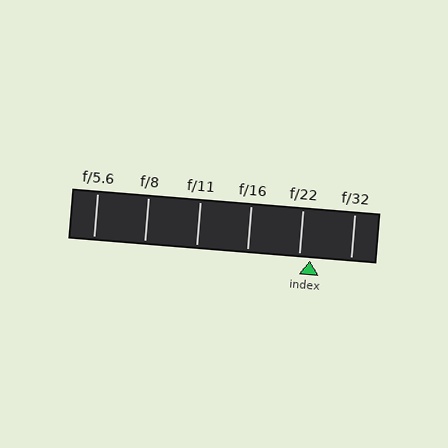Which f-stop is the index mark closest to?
The index mark is closest to f/22.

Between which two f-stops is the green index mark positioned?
The index mark is between f/22 and f/32.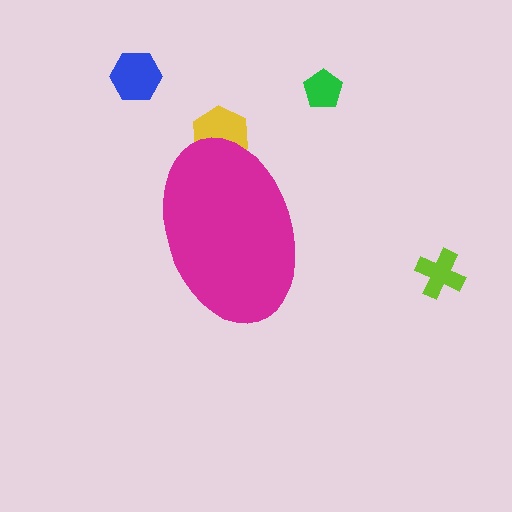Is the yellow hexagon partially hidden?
Yes, the yellow hexagon is partially hidden behind the magenta ellipse.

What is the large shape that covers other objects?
A magenta ellipse.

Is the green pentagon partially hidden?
No, the green pentagon is fully visible.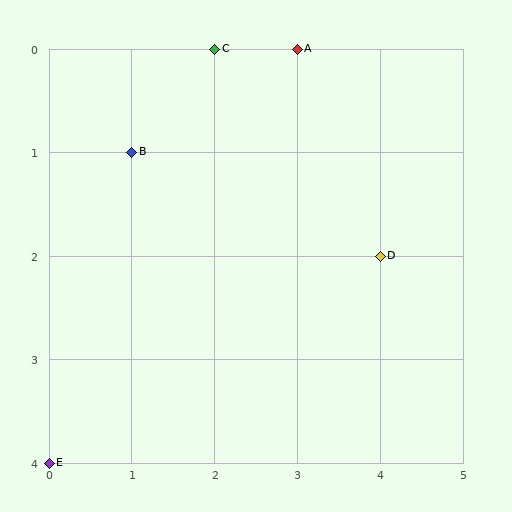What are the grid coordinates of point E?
Point E is at grid coordinates (0, 4).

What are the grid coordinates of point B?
Point B is at grid coordinates (1, 1).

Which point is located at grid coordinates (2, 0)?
Point C is at (2, 0).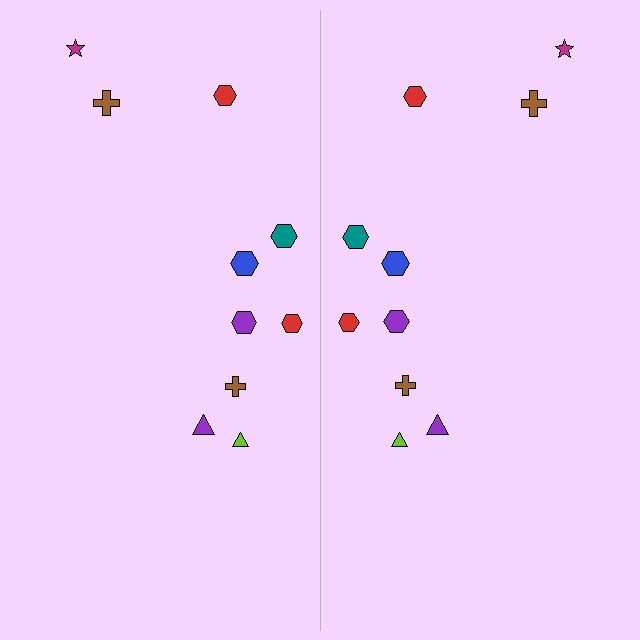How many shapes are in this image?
There are 20 shapes in this image.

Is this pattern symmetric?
Yes, this pattern has bilateral (reflection) symmetry.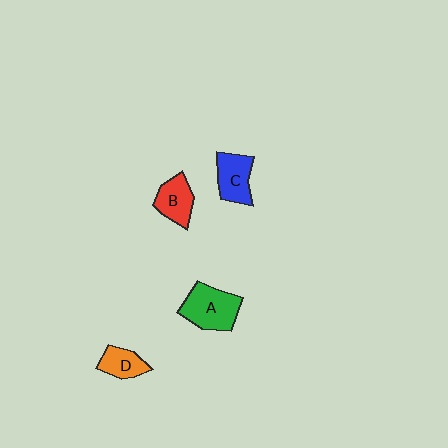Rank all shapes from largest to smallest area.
From largest to smallest: A (green), C (blue), B (red), D (orange).